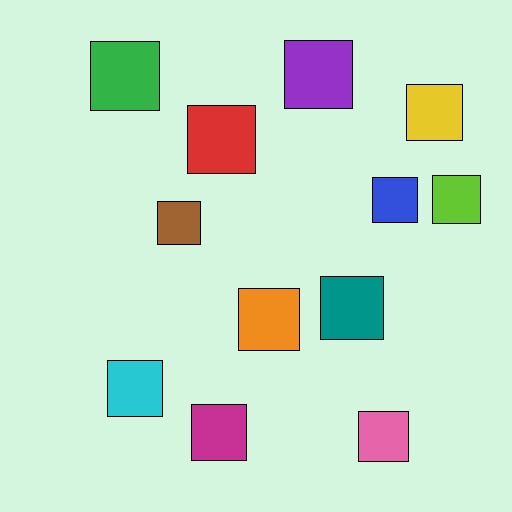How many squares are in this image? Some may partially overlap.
There are 12 squares.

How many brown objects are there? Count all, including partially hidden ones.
There is 1 brown object.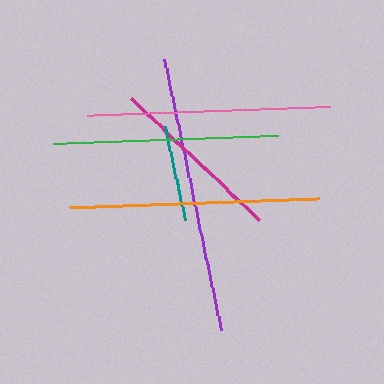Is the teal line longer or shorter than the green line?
The green line is longer than the teal line.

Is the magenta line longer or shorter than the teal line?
The magenta line is longer than the teal line.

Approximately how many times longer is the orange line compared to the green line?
The orange line is approximately 1.1 times the length of the green line.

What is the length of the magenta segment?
The magenta segment is approximately 176 pixels long.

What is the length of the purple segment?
The purple segment is approximately 277 pixels long.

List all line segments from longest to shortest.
From longest to shortest: purple, orange, pink, green, magenta, teal.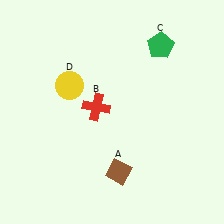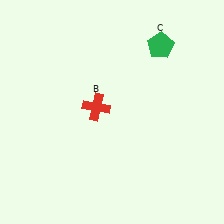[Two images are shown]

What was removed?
The brown diamond (A), the yellow circle (D) were removed in Image 2.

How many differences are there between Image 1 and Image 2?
There are 2 differences between the two images.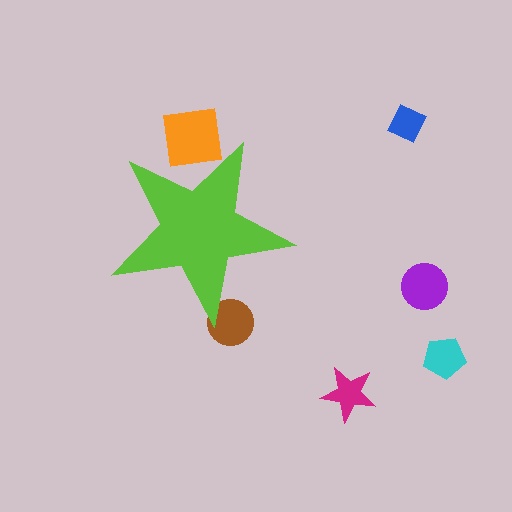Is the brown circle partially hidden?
Yes, the brown circle is partially hidden behind the lime star.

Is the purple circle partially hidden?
No, the purple circle is fully visible.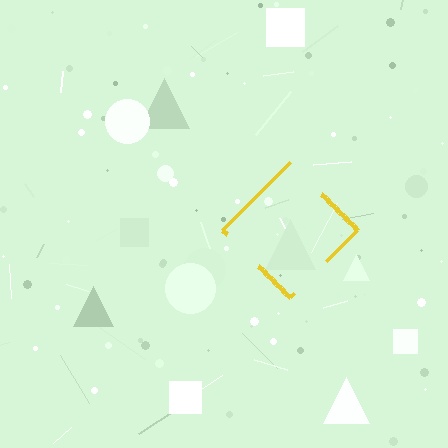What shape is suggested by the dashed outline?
The dashed outline suggests a diamond.